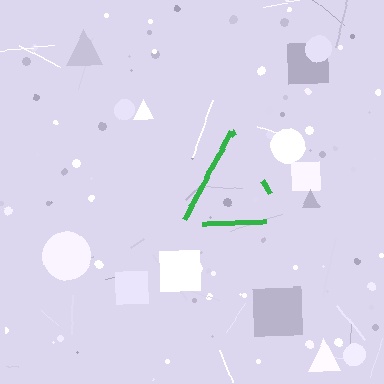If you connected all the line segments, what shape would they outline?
They would outline a triangle.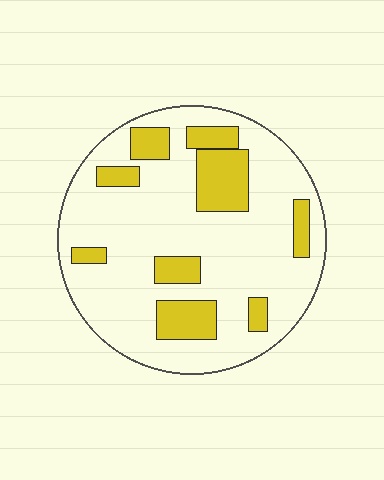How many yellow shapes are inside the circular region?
9.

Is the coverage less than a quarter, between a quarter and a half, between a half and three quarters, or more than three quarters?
Less than a quarter.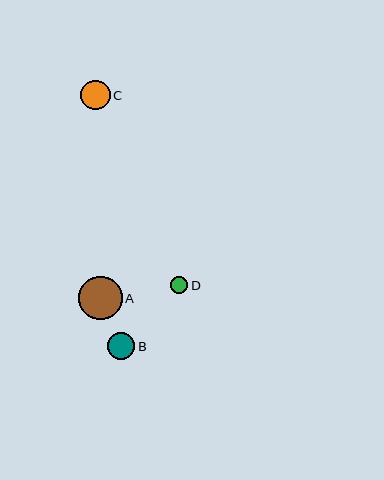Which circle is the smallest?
Circle D is the smallest with a size of approximately 17 pixels.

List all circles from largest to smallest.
From largest to smallest: A, C, B, D.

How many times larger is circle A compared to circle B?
Circle A is approximately 1.6 times the size of circle B.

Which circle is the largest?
Circle A is the largest with a size of approximately 43 pixels.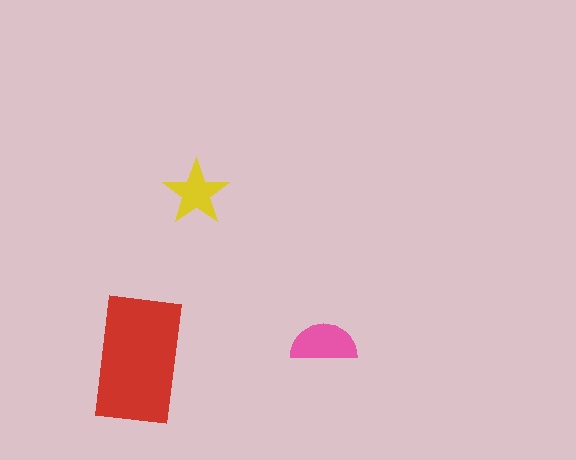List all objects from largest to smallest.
The red rectangle, the pink semicircle, the yellow star.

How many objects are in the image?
There are 3 objects in the image.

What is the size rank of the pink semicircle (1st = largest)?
2nd.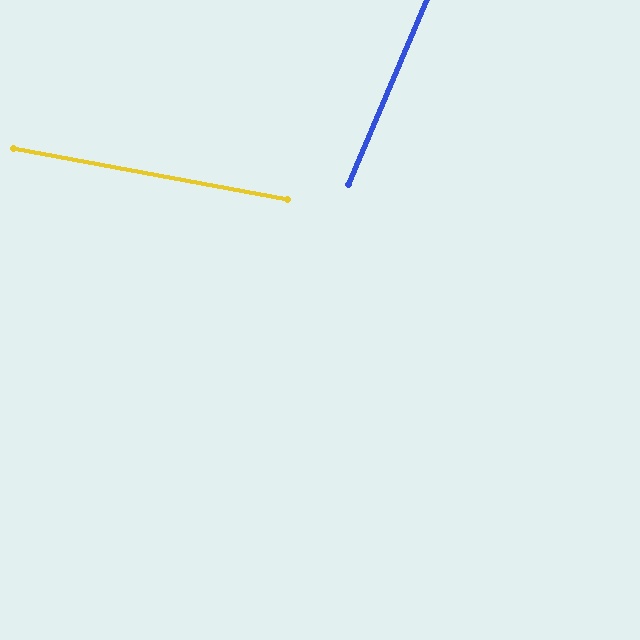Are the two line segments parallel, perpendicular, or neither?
Neither parallel nor perpendicular — they differ by about 78°.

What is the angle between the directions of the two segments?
Approximately 78 degrees.